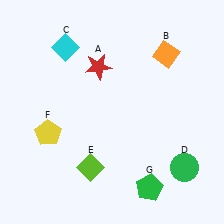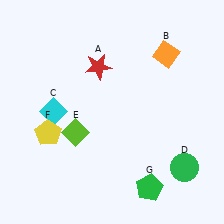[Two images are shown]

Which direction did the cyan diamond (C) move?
The cyan diamond (C) moved down.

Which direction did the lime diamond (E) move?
The lime diamond (E) moved up.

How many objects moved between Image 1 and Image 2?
2 objects moved between the two images.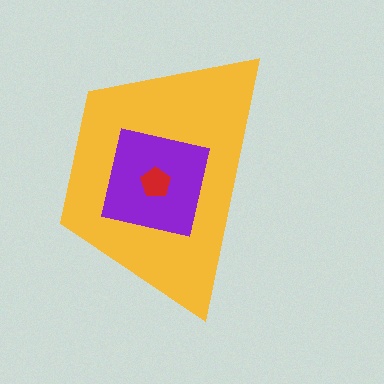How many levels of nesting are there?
3.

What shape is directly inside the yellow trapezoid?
The purple square.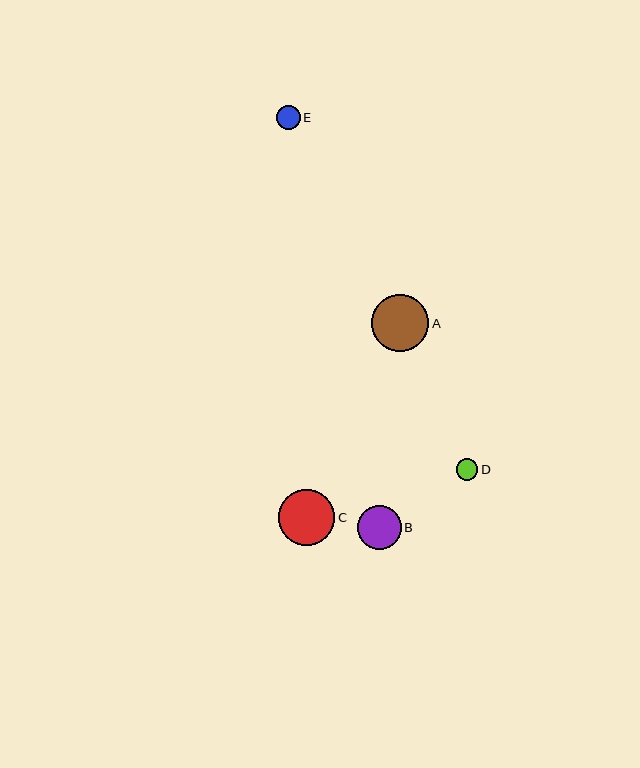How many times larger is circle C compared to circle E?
Circle C is approximately 2.3 times the size of circle E.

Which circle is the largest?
Circle A is the largest with a size of approximately 57 pixels.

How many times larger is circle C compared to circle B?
Circle C is approximately 1.3 times the size of circle B.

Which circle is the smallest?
Circle D is the smallest with a size of approximately 22 pixels.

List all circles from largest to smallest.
From largest to smallest: A, C, B, E, D.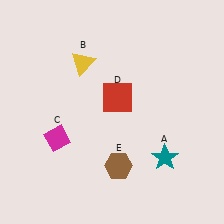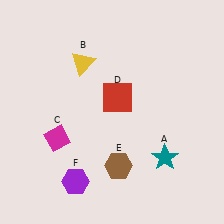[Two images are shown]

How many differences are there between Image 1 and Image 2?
There is 1 difference between the two images.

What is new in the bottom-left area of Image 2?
A purple hexagon (F) was added in the bottom-left area of Image 2.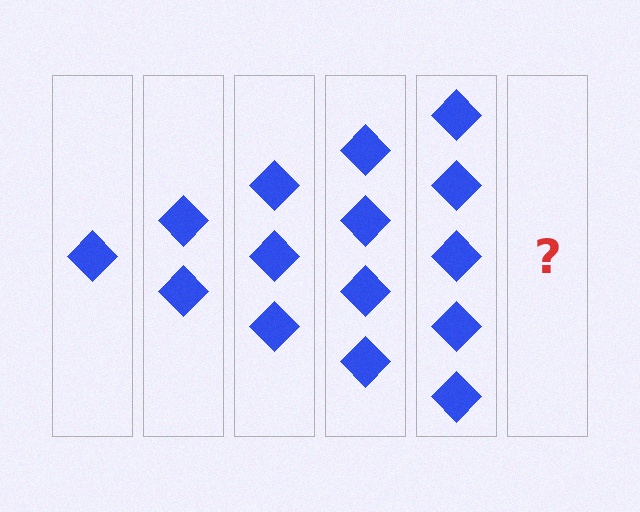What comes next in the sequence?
The next element should be 6 diamonds.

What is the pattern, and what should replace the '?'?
The pattern is that each step adds one more diamond. The '?' should be 6 diamonds.